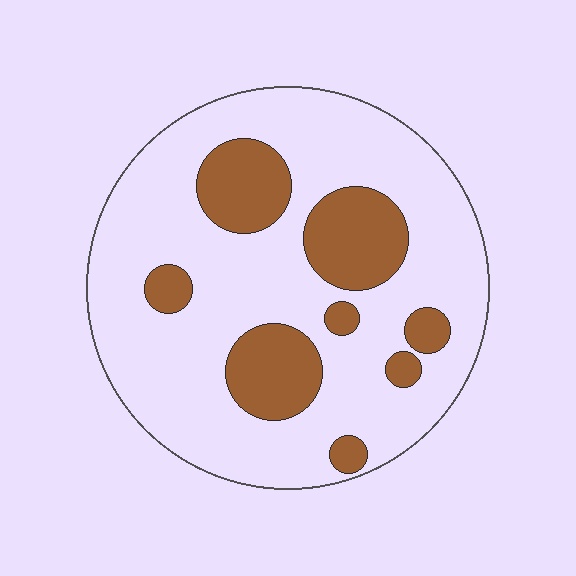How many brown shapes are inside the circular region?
8.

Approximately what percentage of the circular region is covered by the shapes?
Approximately 25%.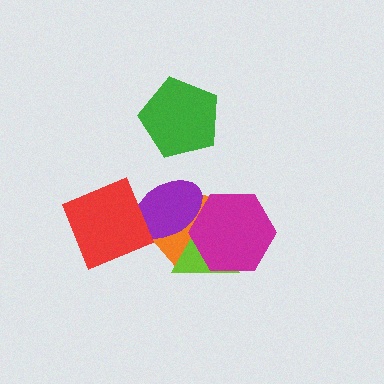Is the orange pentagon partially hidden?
Yes, it is partially covered by another shape.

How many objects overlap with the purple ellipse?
4 objects overlap with the purple ellipse.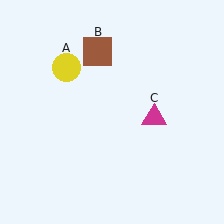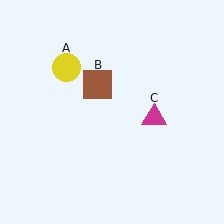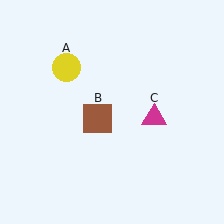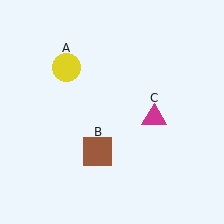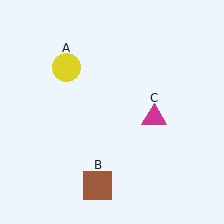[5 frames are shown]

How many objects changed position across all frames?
1 object changed position: brown square (object B).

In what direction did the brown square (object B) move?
The brown square (object B) moved down.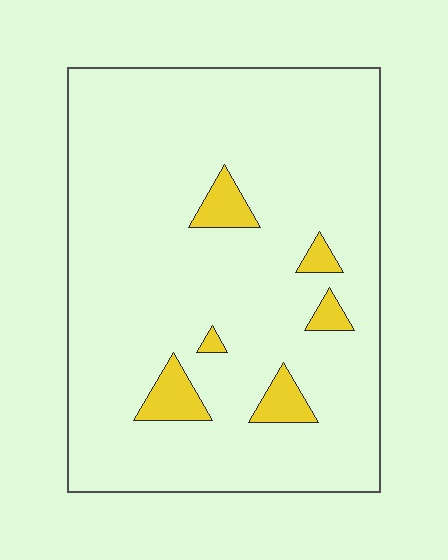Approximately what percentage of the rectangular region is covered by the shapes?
Approximately 5%.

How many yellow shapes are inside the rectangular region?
6.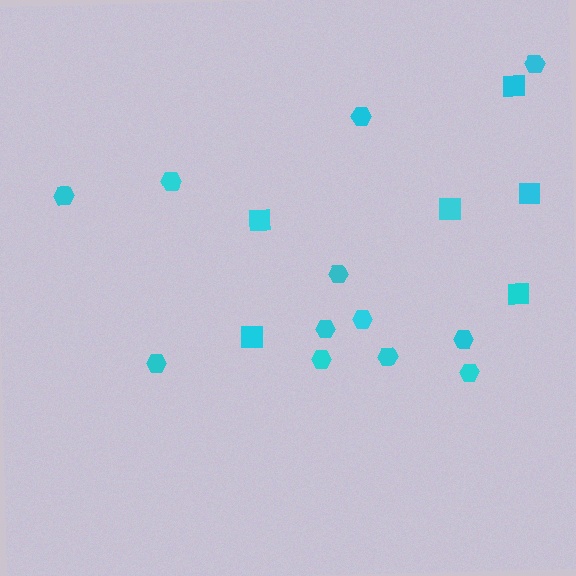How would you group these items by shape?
There are 2 groups: one group of hexagons (12) and one group of squares (6).